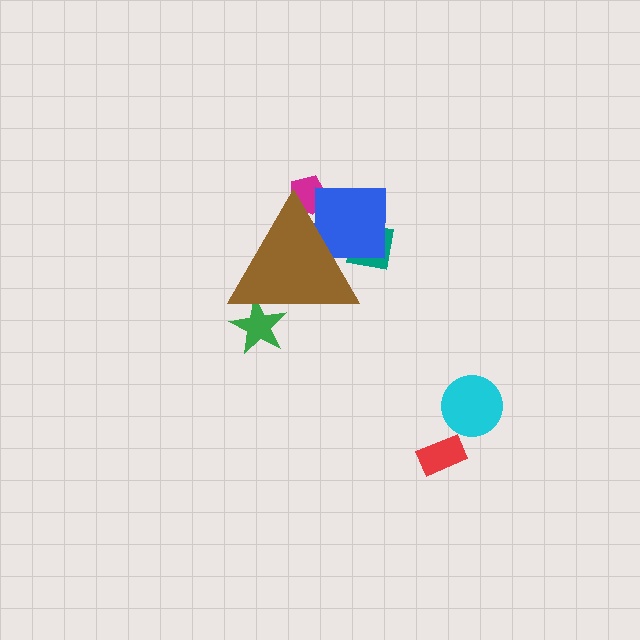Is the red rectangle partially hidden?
No, the red rectangle is fully visible.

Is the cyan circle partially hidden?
No, the cyan circle is fully visible.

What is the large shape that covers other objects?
A brown triangle.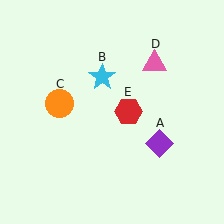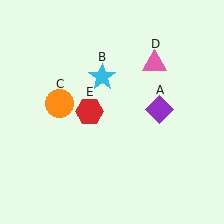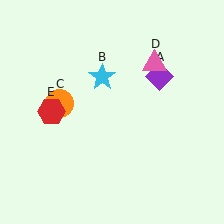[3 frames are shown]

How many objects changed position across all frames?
2 objects changed position: purple diamond (object A), red hexagon (object E).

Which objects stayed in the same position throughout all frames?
Cyan star (object B) and orange circle (object C) and pink triangle (object D) remained stationary.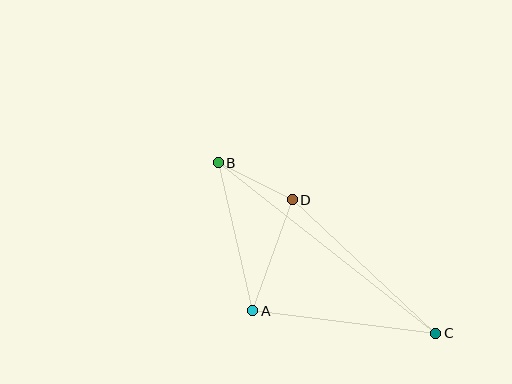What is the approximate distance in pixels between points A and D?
The distance between A and D is approximately 118 pixels.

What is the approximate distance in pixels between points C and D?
The distance between C and D is approximately 196 pixels.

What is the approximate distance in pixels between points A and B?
The distance between A and B is approximately 152 pixels.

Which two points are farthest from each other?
Points B and C are farthest from each other.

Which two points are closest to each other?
Points B and D are closest to each other.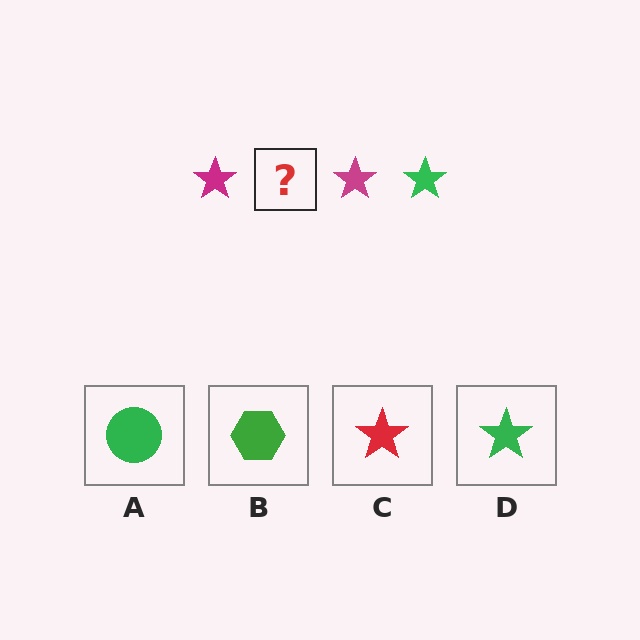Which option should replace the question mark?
Option D.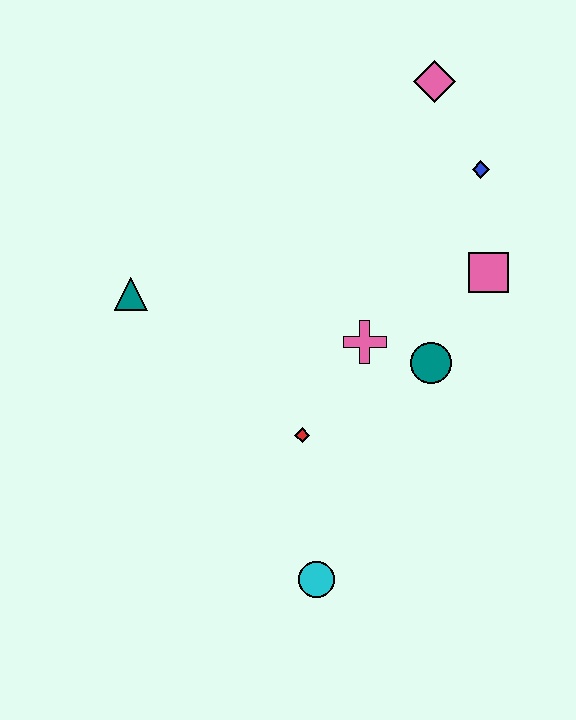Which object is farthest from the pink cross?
The pink diamond is farthest from the pink cross.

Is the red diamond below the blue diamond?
Yes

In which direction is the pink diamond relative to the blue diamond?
The pink diamond is above the blue diamond.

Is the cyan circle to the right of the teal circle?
No